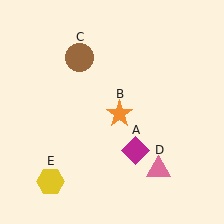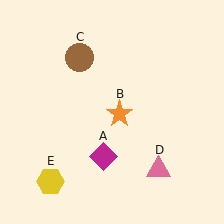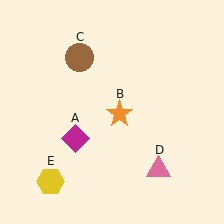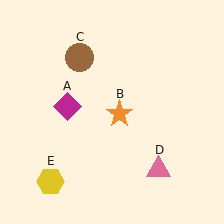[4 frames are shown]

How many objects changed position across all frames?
1 object changed position: magenta diamond (object A).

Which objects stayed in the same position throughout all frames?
Orange star (object B) and brown circle (object C) and pink triangle (object D) and yellow hexagon (object E) remained stationary.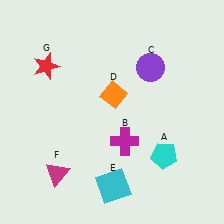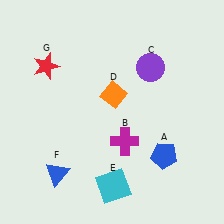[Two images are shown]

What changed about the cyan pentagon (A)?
In Image 1, A is cyan. In Image 2, it changed to blue.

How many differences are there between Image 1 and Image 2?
There are 2 differences between the two images.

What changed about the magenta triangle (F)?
In Image 1, F is magenta. In Image 2, it changed to blue.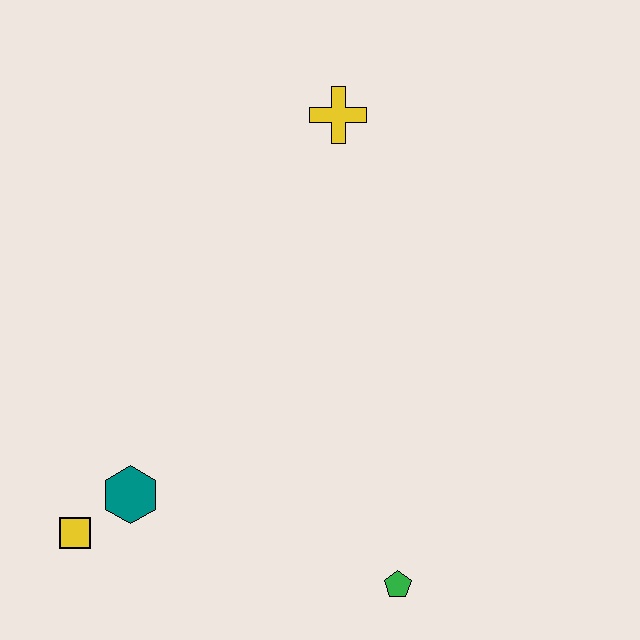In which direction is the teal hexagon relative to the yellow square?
The teal hexagon is to the right of the yellow square.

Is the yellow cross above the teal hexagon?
Yes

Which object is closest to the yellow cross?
The teal hexagon is closest to the yellow cross.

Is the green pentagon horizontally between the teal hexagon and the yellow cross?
No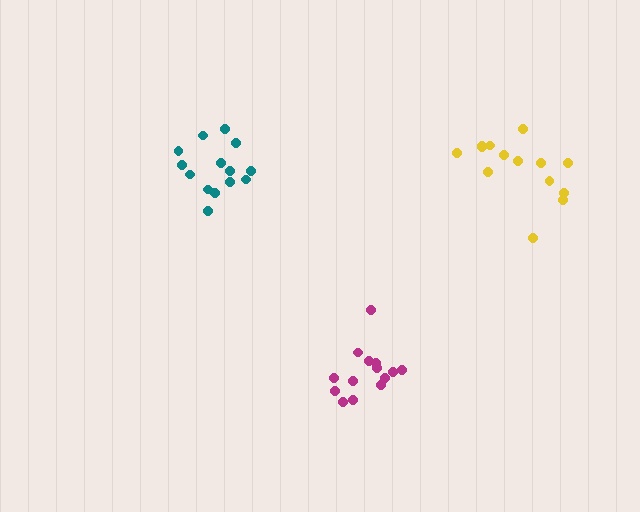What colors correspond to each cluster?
The clusters are colored: yellow, teal, magenta.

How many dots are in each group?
Group 1: 14 dots, Group 2: 14 dots, Group 3: 15 dots (43 total).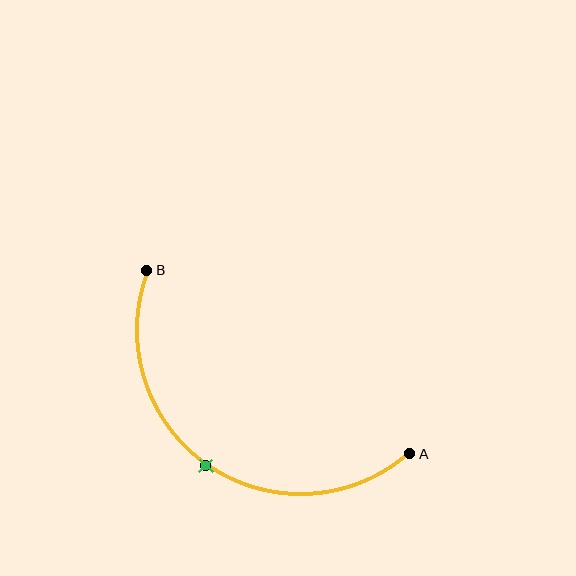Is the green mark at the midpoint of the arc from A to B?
Yes. The green mark lies on the arc at equal arc-length from both A and B — it is the arc midpoint.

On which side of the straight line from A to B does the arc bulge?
The arc bulges below and to the left of the straight line connecting A and B.